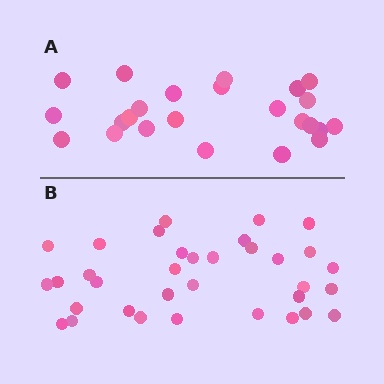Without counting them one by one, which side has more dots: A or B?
Region B (the bottom region) has more dots.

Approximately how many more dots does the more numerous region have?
Region B has roughly 10 or so more dots than region A.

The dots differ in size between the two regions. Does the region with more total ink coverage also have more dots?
No. Region A has more total ink coverage because its dots are larger, but region B actually contains more individual dots. Total area can be misleading — the number of items is what matters here.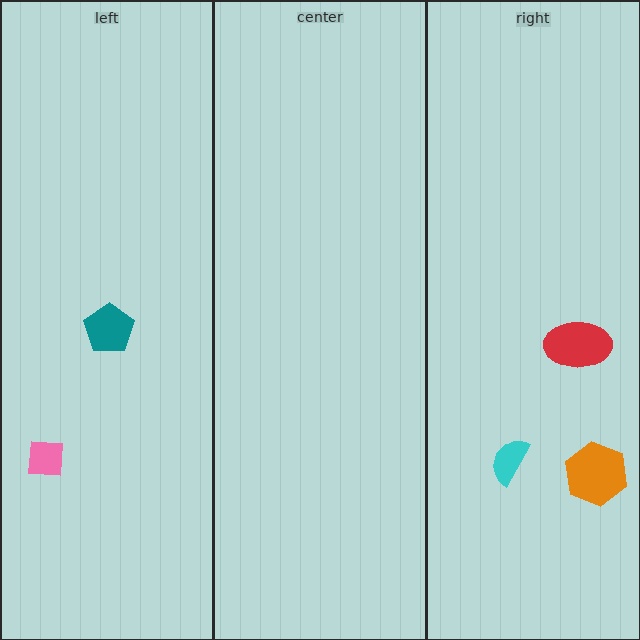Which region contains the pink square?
The left region.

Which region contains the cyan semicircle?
The right region.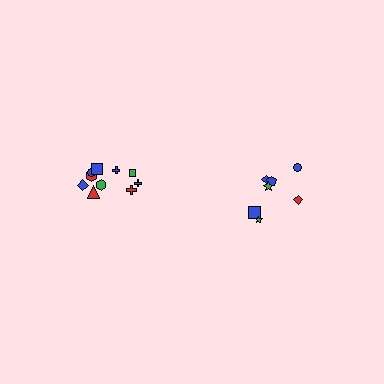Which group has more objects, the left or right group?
The left group.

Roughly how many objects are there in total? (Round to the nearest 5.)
Roughly 15 objects in total.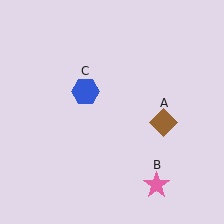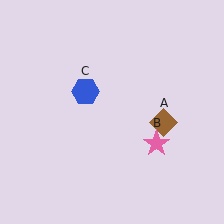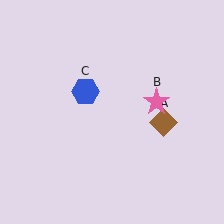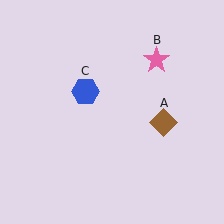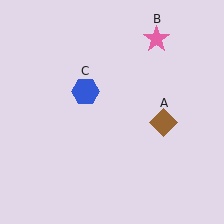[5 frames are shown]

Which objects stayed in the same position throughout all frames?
Brown diamond (object A) and blue hexagon (object C) remained stationary.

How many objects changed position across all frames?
1 object changed position: pink star (object B).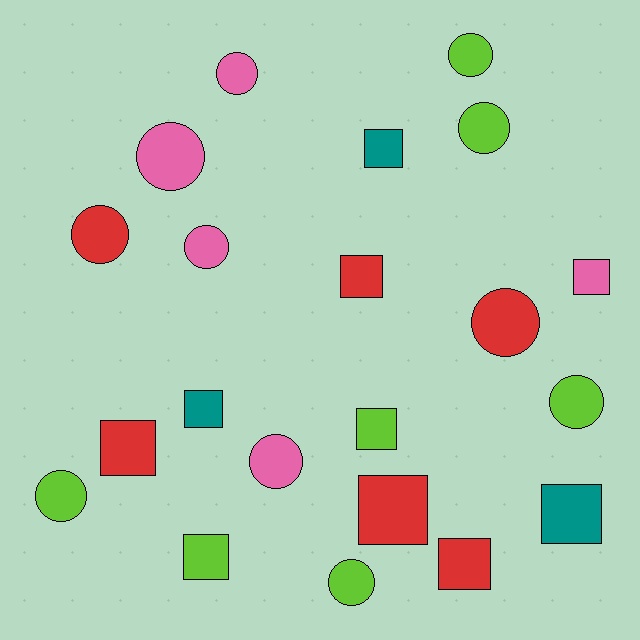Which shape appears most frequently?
Circle, with 11 objects.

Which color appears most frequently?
Lime, with 7 objects.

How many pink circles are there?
There are 4 pink circles.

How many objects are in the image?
There are 21 objects.